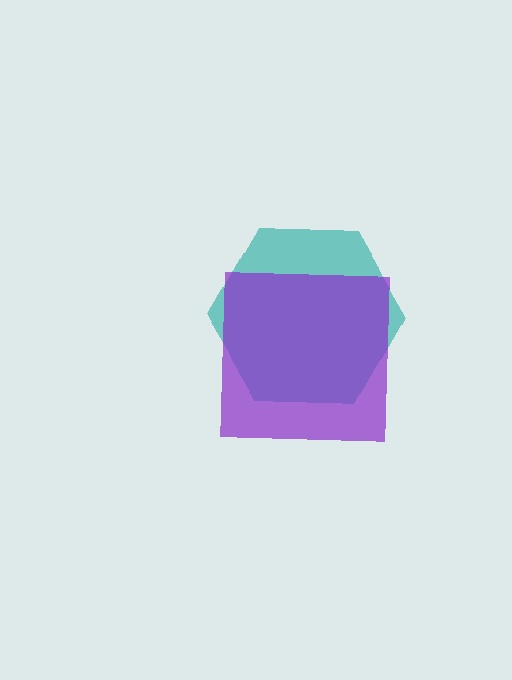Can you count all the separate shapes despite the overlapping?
Yes, there are 2 separate shapes.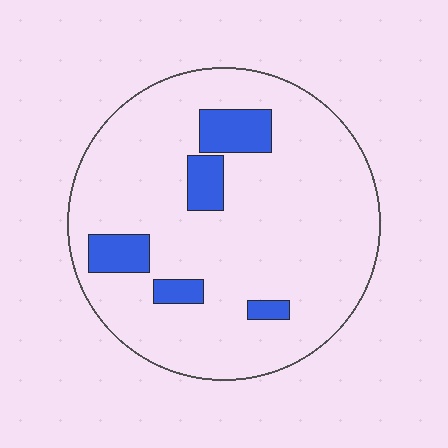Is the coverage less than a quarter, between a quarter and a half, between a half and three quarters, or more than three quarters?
Less than a quarter.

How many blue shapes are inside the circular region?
5.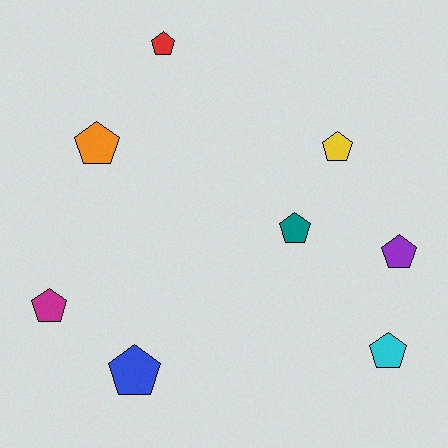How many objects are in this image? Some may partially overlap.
There are 8 objects.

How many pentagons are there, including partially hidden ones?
There are 8 pentagons.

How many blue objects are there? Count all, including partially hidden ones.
There is 1 blue object.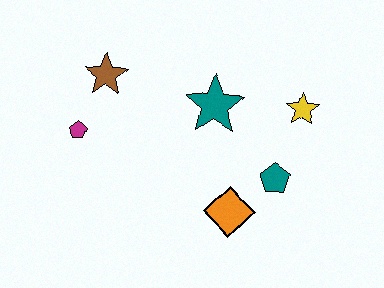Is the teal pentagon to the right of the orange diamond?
Yes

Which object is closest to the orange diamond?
The teal pentagon is closest to the orange diamond.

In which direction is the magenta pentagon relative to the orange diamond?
The magenta pentagon is to the left of the orange diamond.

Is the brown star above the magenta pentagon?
Yes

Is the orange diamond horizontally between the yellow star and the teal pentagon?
No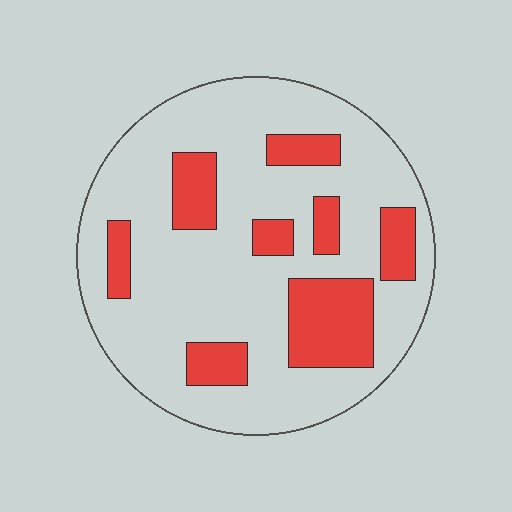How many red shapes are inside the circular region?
8.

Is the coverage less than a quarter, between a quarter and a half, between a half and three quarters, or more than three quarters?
Less than a quarter.